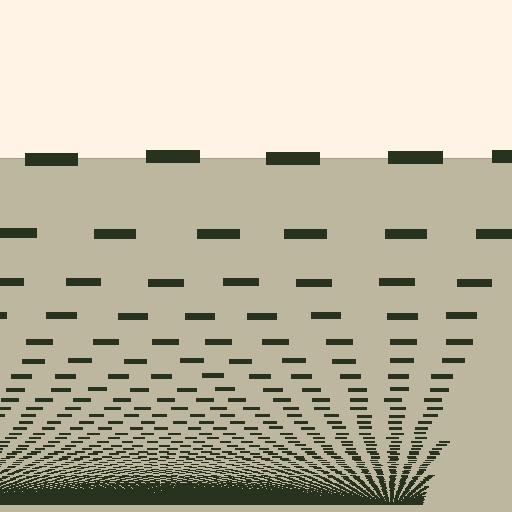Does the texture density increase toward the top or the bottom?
Density increases toward the bottom.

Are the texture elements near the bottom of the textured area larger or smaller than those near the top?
Smaller. The gradient is inverted — elements near the bottom are smaller and denser.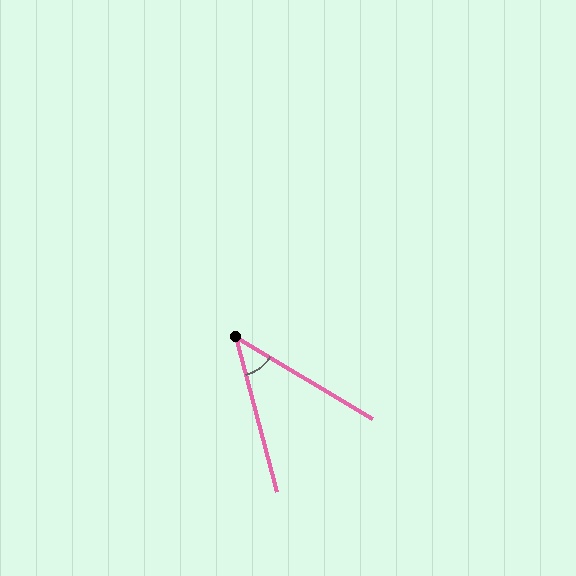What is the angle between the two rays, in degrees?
Approximately 44 degrees.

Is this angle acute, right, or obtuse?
It is acute.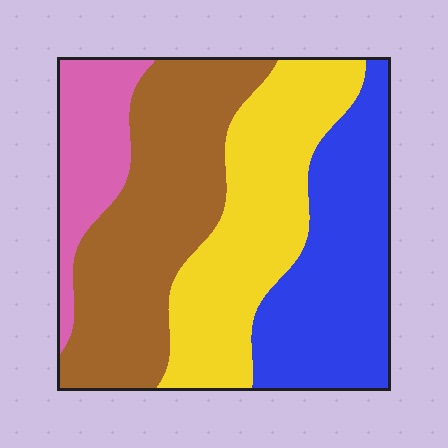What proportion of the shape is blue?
Blue takes up about one quarter (1/4) of the shape.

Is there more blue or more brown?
Brown.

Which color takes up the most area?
Brown, at roughly 30%.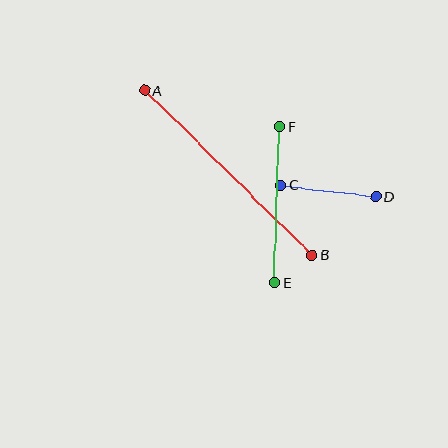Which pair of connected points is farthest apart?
Points A and B are farthest apart.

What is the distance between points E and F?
The distance is approximately 156 pixels.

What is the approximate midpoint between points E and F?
The midpoint is at approximately (277, 205) pixels.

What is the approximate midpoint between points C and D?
The midpoint is at approximately (328, 191) pixels.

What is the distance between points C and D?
The distance is approximately 96 pixels.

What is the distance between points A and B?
The distance is approximately 235 pixels.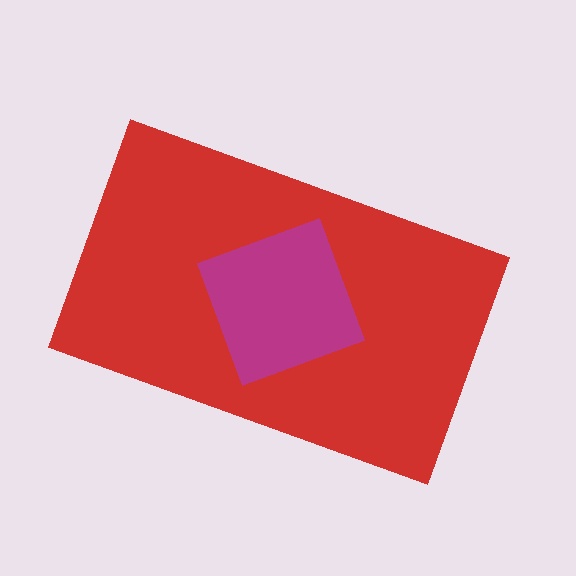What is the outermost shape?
The red rectangle.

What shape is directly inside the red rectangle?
The magenta square.